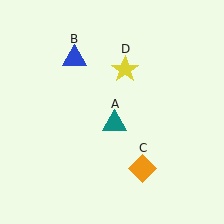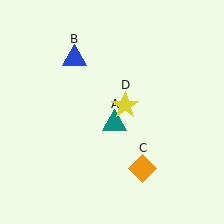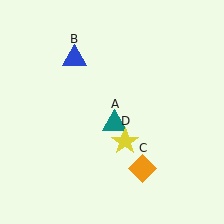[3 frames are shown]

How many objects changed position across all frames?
1 object changed position: yellow star (object D).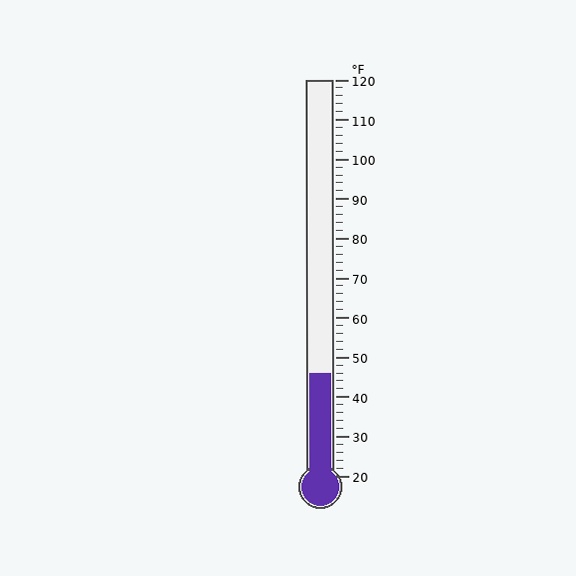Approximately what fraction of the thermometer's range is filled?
The thermometer is filled to approximately 25% of its range.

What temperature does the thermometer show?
The thermometer shows approximately 46°F.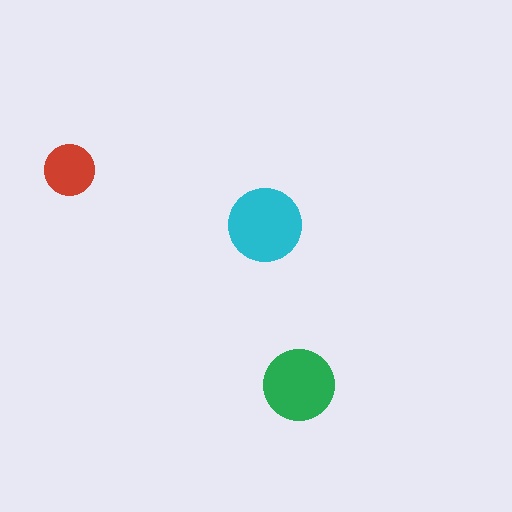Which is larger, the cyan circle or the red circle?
The cyan one.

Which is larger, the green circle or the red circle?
The green one.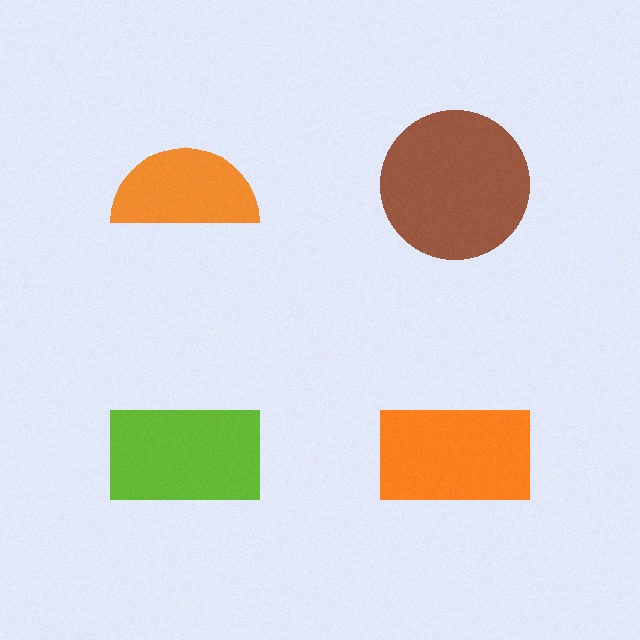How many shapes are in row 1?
2 shapes.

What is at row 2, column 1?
A lime rectangle.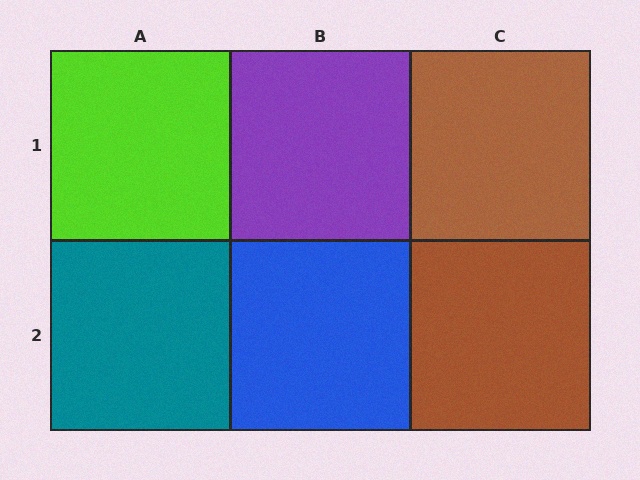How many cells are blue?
1 cell is blue.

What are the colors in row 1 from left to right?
Lime, purple, brown.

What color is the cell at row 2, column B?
Blue.